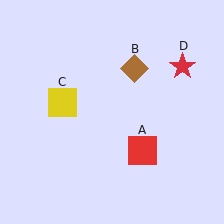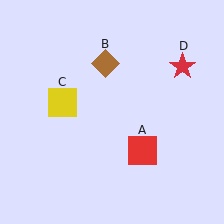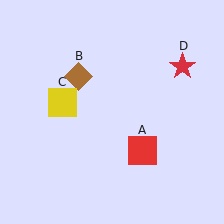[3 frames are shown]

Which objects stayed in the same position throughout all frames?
Red square (object A) and yellow square (object C) and red star (object D) remained stationary.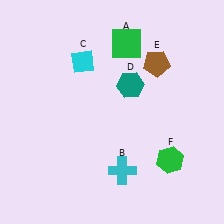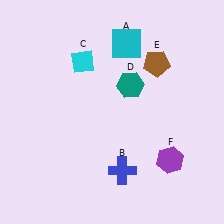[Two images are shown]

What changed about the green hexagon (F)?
In Image 1, F is green. In Image 2, it changed to purple.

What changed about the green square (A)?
In Image 1, A is green. In Image 2, it changed to cyan.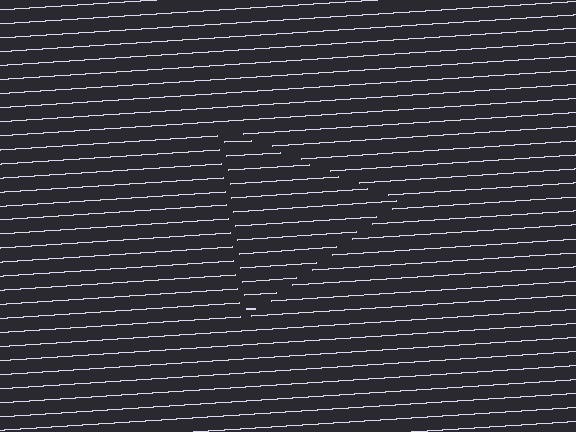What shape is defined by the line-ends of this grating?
An illusory triangle. The interior of the shape contains the same grating, shifted by half a period — the contour is defined by the phase discontinuity where line-ends from the inner and outer gratings abut.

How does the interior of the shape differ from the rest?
The interior of the shape contains the same grating, shifted by half a period — the contour is defined by the phase discontinuity where line-ends from the inner and outer gratings abut.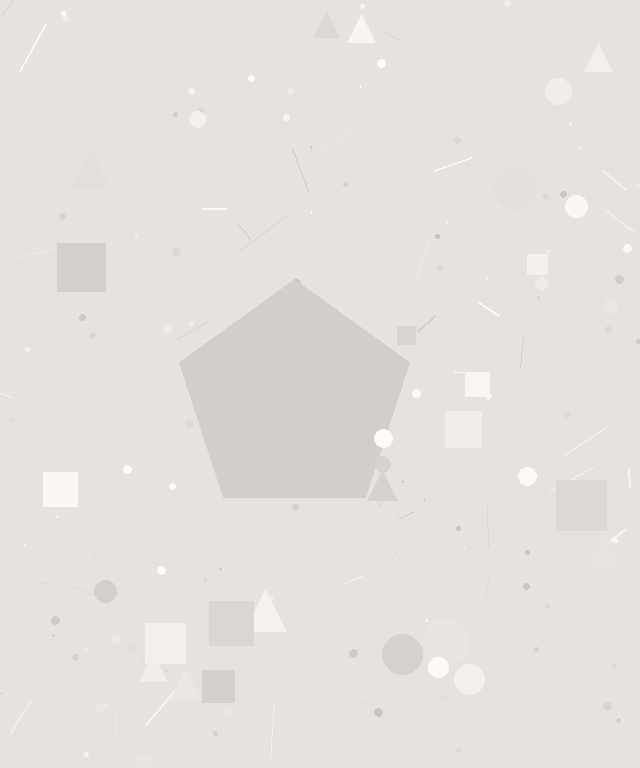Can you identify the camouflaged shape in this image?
The camouflaged shape is a pentagon.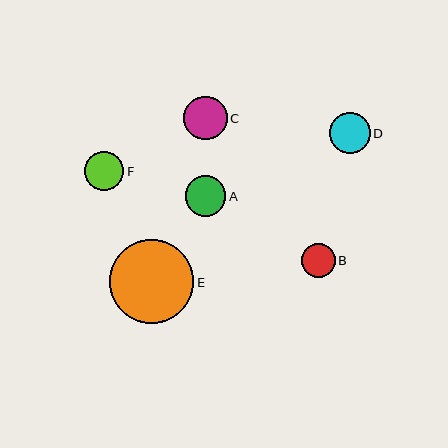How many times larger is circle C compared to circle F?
Circle C is approximately 1.1 times the size of circle F.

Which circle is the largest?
Circle E is the largest with a size of approximately 84 pixels.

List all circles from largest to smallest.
From largest to smallest: E, C, D, A, F, B.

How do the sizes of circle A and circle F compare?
Circle A and circle F are approximately the same size.